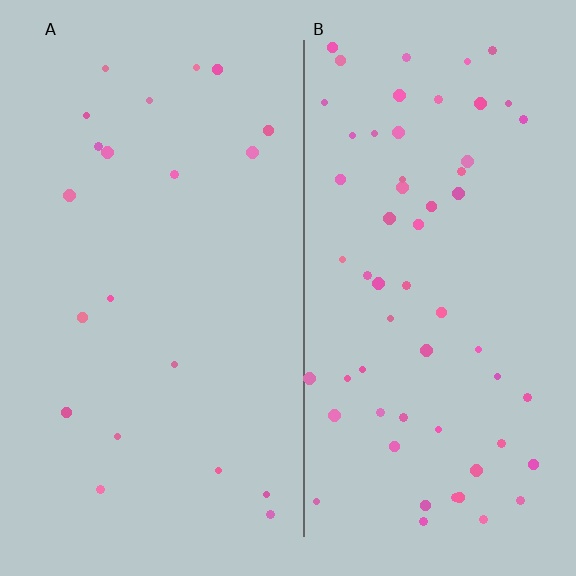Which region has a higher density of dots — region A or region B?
B (the right).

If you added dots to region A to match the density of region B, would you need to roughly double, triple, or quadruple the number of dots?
Approximately triple.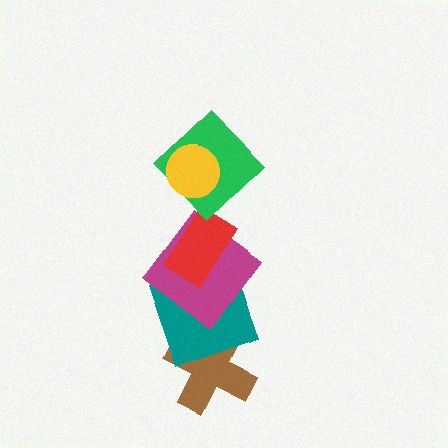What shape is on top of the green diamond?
The yellow circle is on top of the green diamond.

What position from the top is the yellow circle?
The yellow circle is 1st from the top.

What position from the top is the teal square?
The teal square is 5th from the top.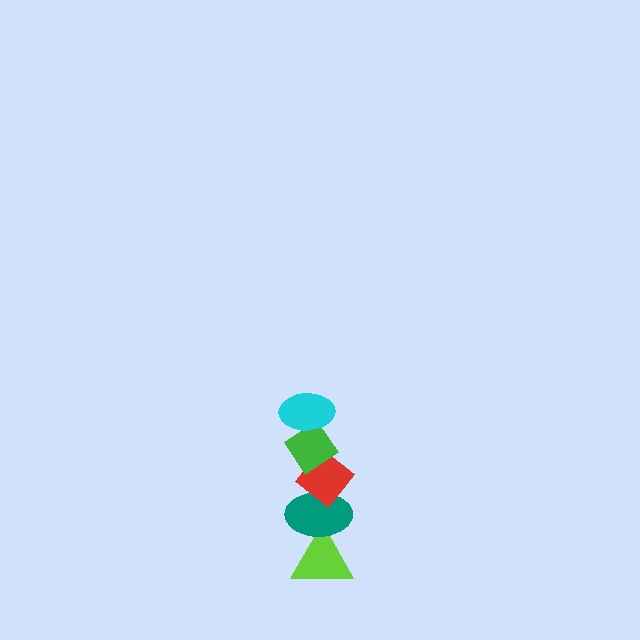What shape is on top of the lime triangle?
The teal ellipse is on top of the lime triangle.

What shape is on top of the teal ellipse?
The red diamond is on top of the teal ellipse.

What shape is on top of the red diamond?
The green diamond is on top of the red diamond.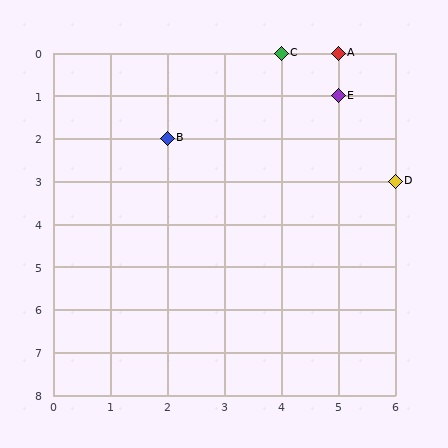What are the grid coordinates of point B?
Point B is at grid coordinates (2, 2).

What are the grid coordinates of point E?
Point E is at grid coordinates (5, 1).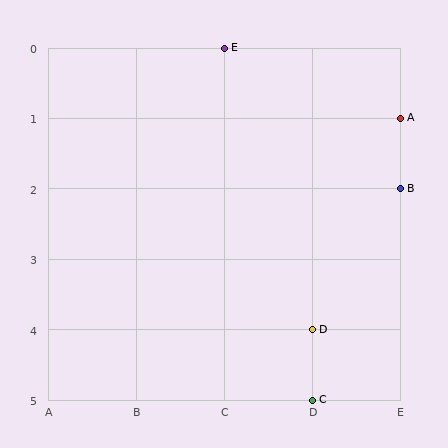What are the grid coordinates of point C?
Point C is at grid coordinates (D, 5).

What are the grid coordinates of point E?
Point E is at grid coordinates (C, 0).